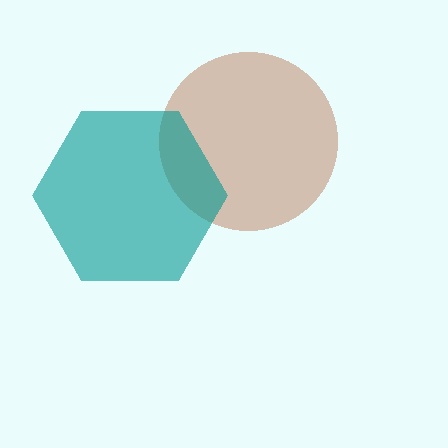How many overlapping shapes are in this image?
There are 2 overlapping shapes in the image.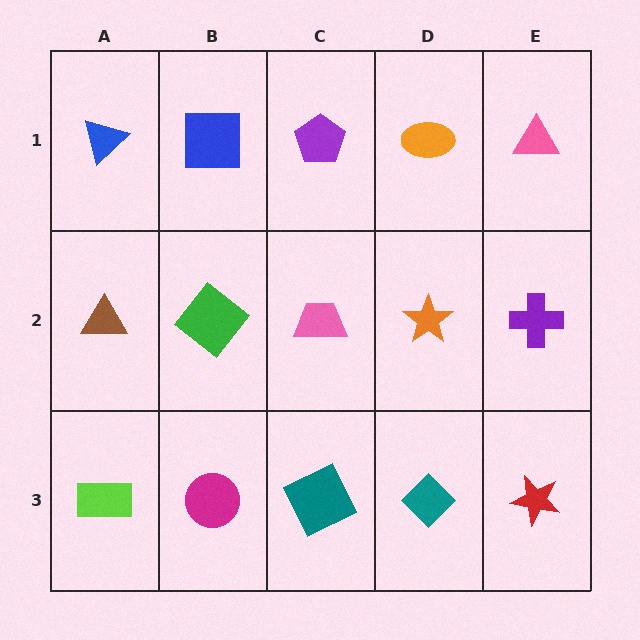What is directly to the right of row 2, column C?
An orange star.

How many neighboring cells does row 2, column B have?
4.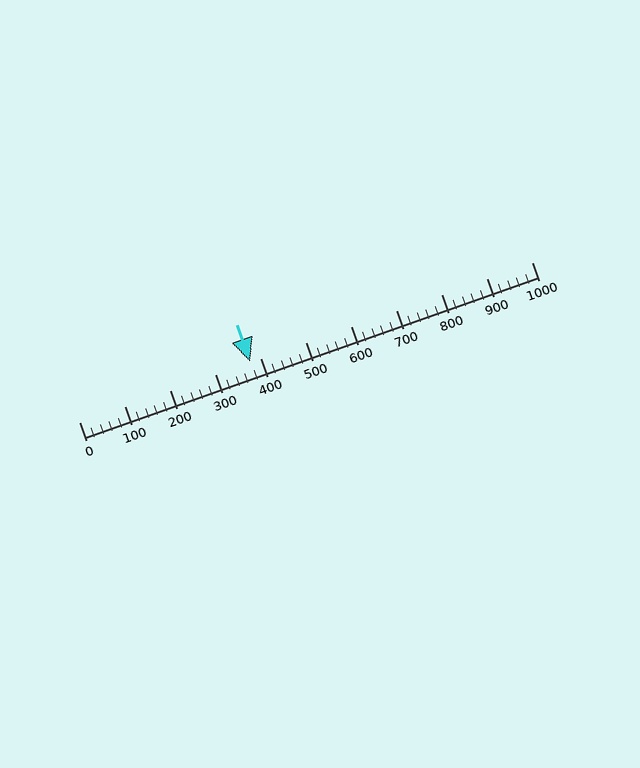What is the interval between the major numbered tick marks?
The major tick marks are spaced 100 units apart.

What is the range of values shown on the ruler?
The ruler shows values from 0 to 1000.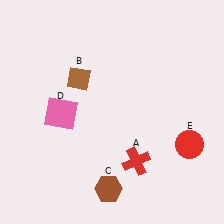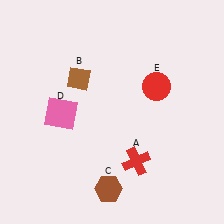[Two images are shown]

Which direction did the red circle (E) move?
The red circle (E) moved up.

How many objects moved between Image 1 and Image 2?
1 object moved between the two images.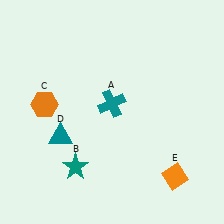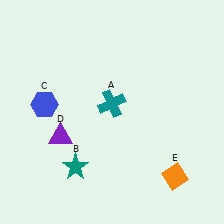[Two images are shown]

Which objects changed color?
C changed from orange to blue. D changed from teal to purple.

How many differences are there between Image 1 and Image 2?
There are 2 differences between the two images.